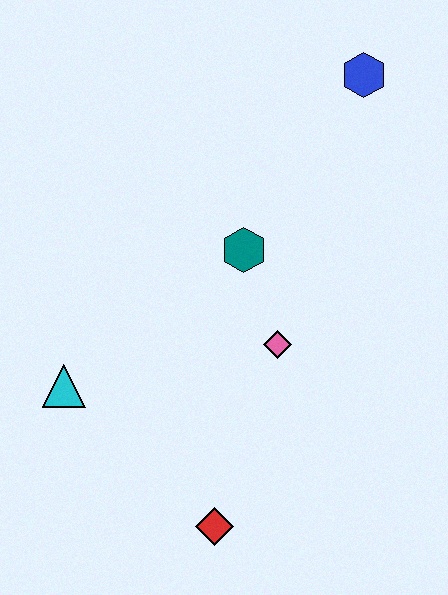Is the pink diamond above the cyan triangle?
Yes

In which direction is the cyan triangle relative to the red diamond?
The cyan triangle is to the left of the red diamond.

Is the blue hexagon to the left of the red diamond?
No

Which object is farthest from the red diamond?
The blue hexagon is farthest from the red diamond.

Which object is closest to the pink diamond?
The teal hexagon is closest to the pink diamond.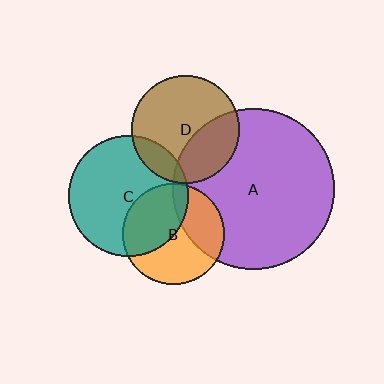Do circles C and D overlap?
Yes.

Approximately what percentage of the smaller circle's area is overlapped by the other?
Approximately 15%.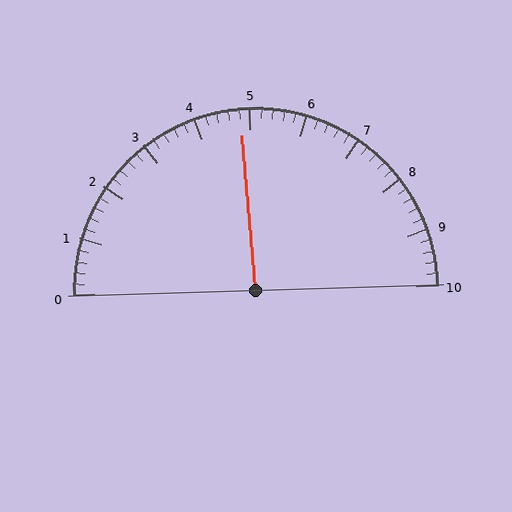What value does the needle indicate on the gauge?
The needle indicates approximately 4.8.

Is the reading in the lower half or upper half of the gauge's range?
The reading is in the lower half of the range (0 to 10).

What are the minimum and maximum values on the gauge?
The gauge ranges from 0 to 10.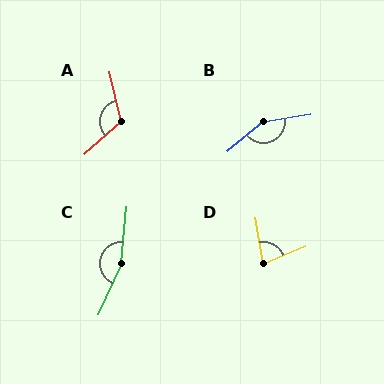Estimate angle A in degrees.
Approximately 119 degrees.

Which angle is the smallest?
D, at approximately 77 degrees.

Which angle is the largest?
C, at approximately 162 degrees.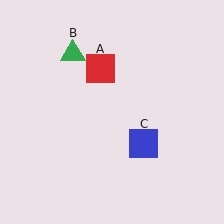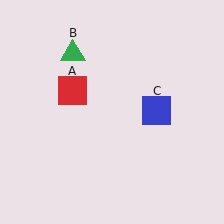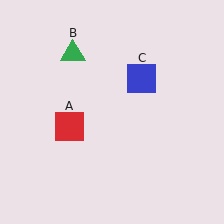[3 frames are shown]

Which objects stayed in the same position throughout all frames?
Green triangle (object B) remained stationary.